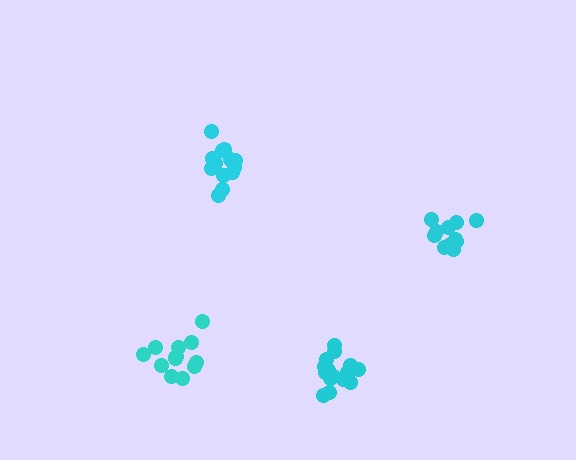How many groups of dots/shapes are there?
There are 4 groups.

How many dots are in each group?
Group 1: 13 dots, Group 2: 14 dots, Group 3: 11 dots, Group 4: 15 dots (53 total).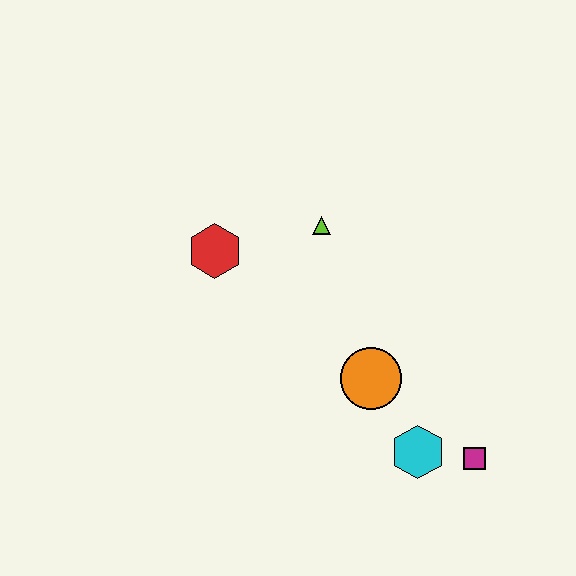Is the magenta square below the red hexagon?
Yes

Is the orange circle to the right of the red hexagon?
Yes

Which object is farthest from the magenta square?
The red hexagon is farthest from the magenta square.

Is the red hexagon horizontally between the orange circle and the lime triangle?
No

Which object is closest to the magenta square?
The cyan hexagon is closest to the magenta square.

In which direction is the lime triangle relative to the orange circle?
The lime triangle is above the orange circle.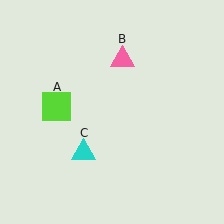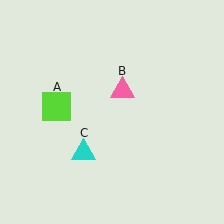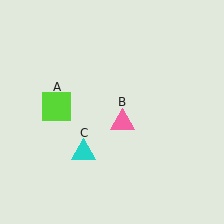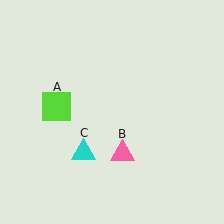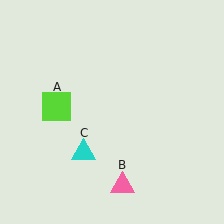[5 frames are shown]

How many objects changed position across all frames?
1 object changed position: pink triangle (object B).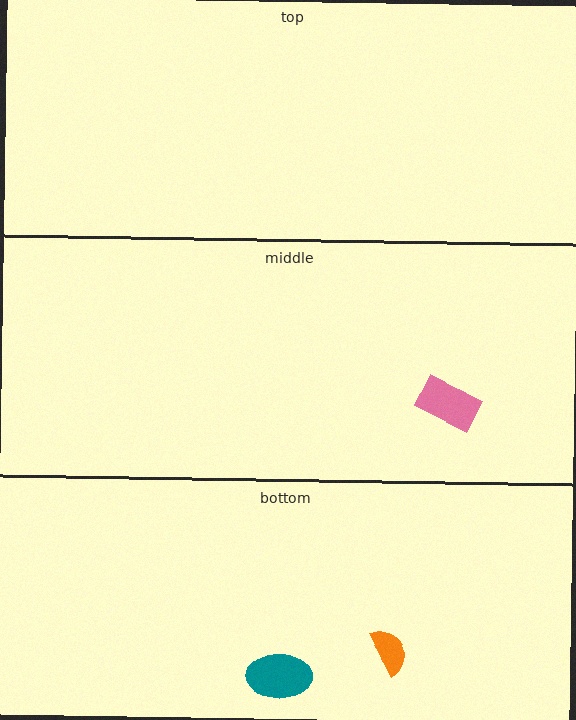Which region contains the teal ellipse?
The bottom region.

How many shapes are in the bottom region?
2.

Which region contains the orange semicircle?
The bottom region.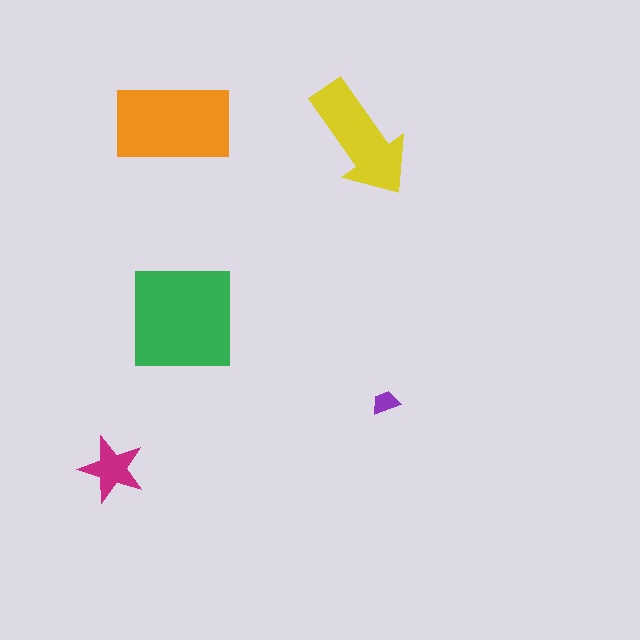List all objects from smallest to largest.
The purple trapezoid, the magenta star, the yellow arrow, the orange rectangle, the green square.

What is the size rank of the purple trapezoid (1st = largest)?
5th.